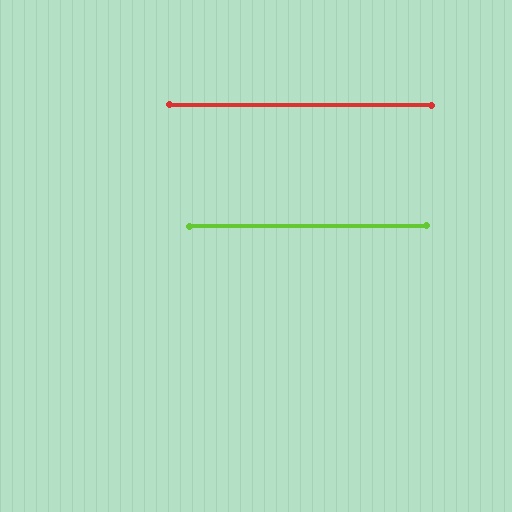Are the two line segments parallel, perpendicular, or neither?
Parallel — their directions differ by only 0.3°.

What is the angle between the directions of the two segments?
Approximately 0 degrees.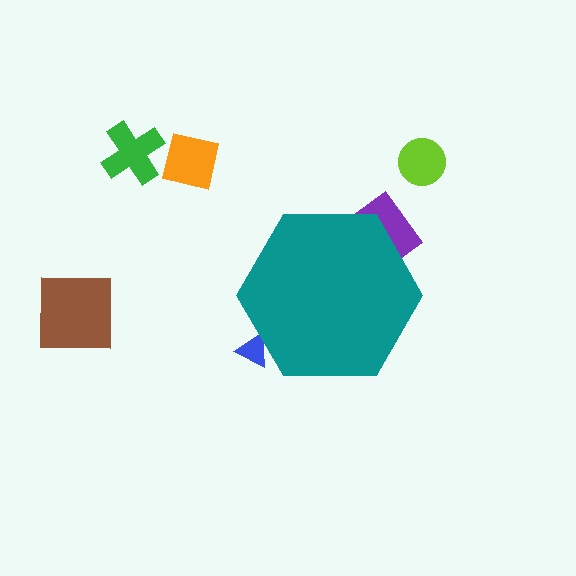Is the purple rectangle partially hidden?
Yes, the purple rectangle is partially hidden behind the teal hexagon.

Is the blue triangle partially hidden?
Yes, the blue triangle is partially hidden behind the teal hexagon.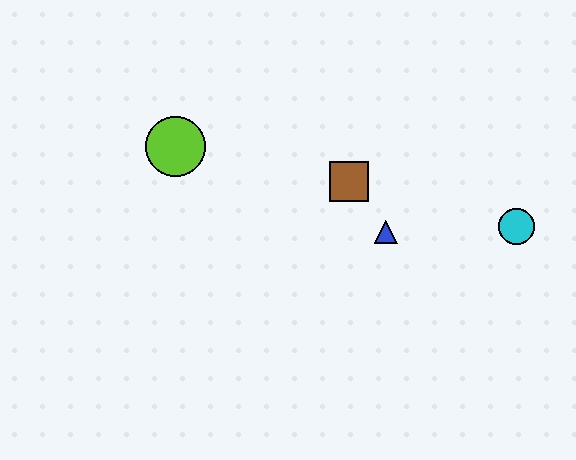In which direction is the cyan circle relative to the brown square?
The cyan circle is to the right of the brown square.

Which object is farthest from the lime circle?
The cyan circle is farthest from the lime circle.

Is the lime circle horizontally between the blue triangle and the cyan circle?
No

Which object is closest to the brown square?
The blue triangle is closest to the brown square.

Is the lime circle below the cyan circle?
No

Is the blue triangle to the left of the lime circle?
No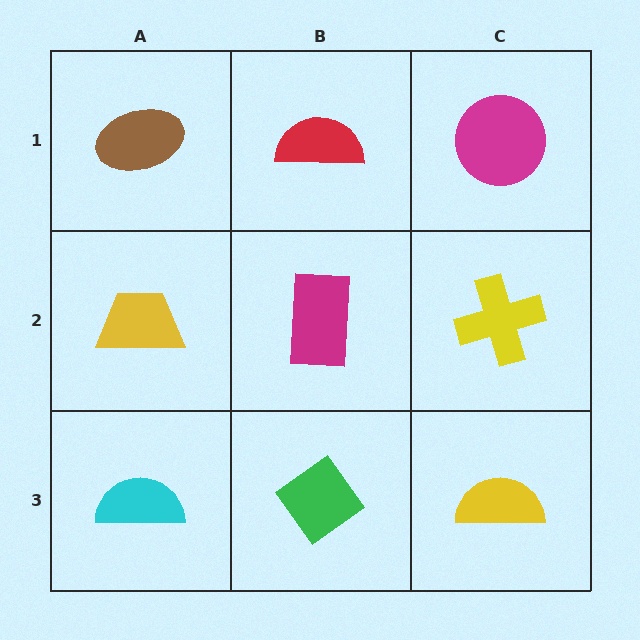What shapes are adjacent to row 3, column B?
A magenta rectangle (row 2, column B), a cyan semicircle (row 3, column A), a yellow semicircle (row 3, column C).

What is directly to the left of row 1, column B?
A brown ellipse.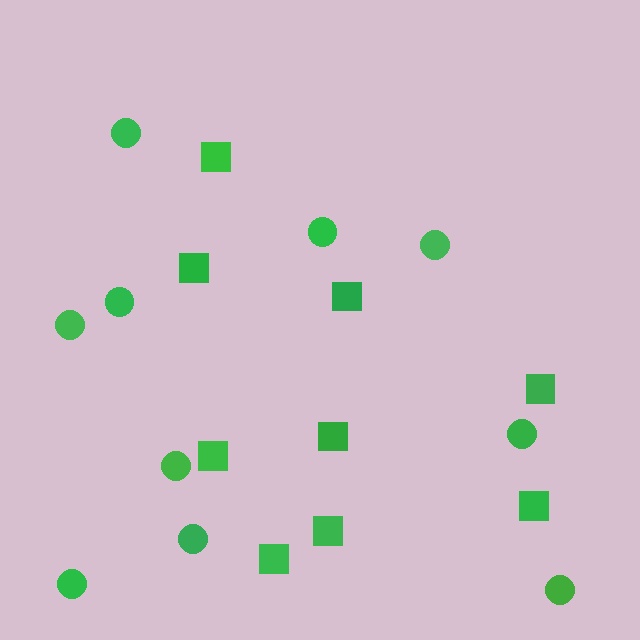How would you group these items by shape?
There are 2 groups: one group of circles (10) and one group of squares (9).